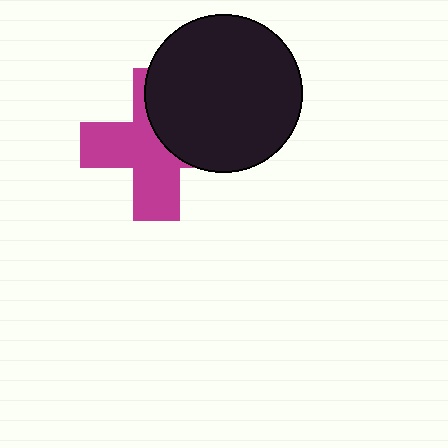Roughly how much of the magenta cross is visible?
About half of it is visible (roughly 59%).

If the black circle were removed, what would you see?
You would see the complete magenta cross.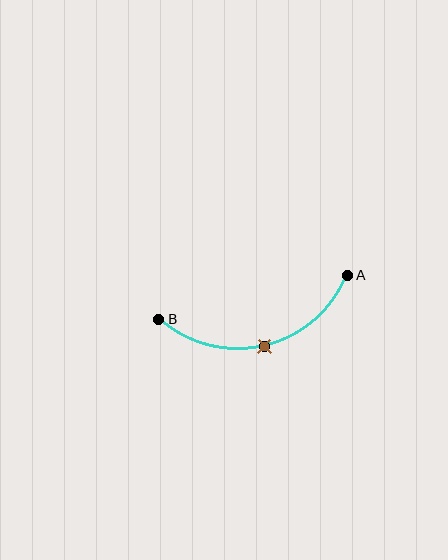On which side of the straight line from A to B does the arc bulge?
The arc bulges below the straight line connecting A and B.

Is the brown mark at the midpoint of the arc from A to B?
Yes. The brown mark lies on the arc at equal arc-length from both A and B — it is the arc midpoint.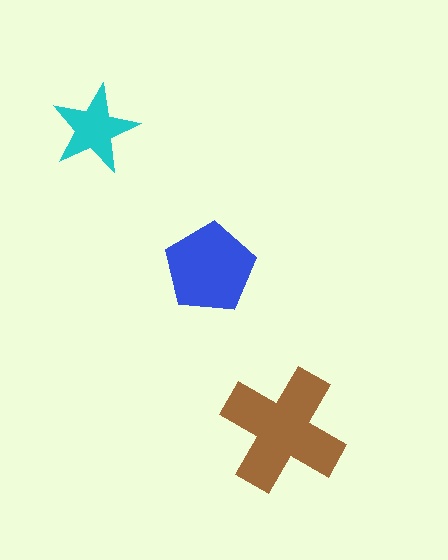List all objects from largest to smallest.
The brown cross, the blue pentagon, the cyan star.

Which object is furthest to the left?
The cyan star is leftmost.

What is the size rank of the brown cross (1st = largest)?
1st.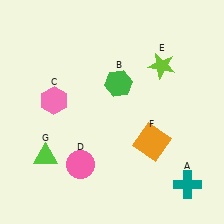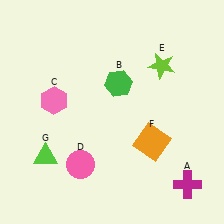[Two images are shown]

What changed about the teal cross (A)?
In Image 1, A is teal. In Image 2, it changed to magenta.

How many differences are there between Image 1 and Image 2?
There is 1 difference between the two images.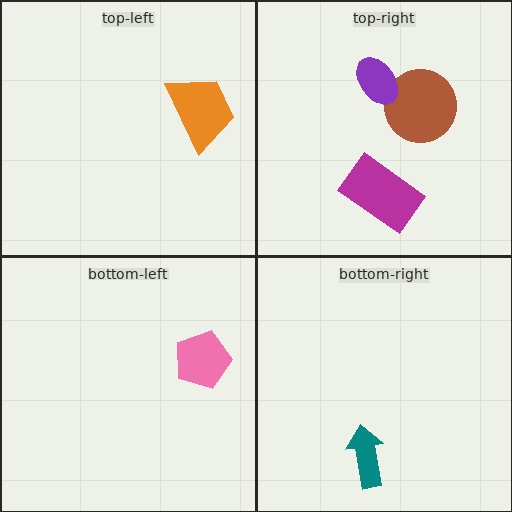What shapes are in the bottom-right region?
The teal arrow.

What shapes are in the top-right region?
The brown circle, the magenta rectangle, the purple ellipse.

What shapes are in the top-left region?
The orange trapezoid.